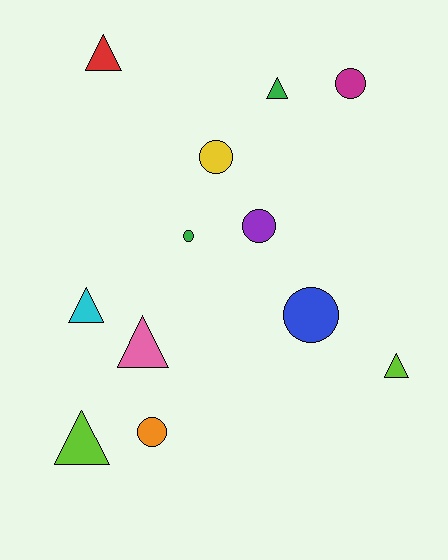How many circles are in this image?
There are 6 circles.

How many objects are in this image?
There are 12 objects.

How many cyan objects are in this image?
There is 1 cyan object.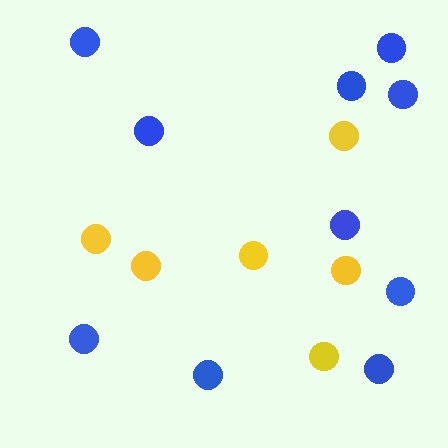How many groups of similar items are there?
There are 2 groups: one group of yellow circles (6) and one group of blue circles (10).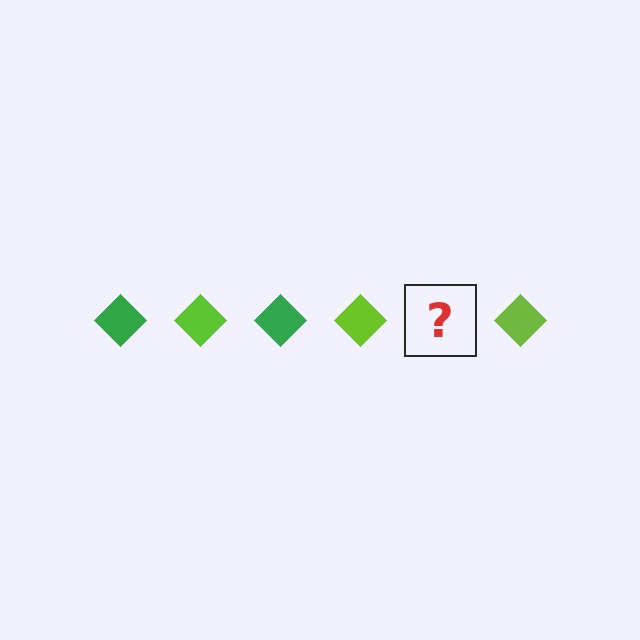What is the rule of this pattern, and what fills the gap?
The rule is that the pattern cycles through green, lime diamonds. The gap should be filled with a green diamond.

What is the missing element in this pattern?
The missing element is a green diamond.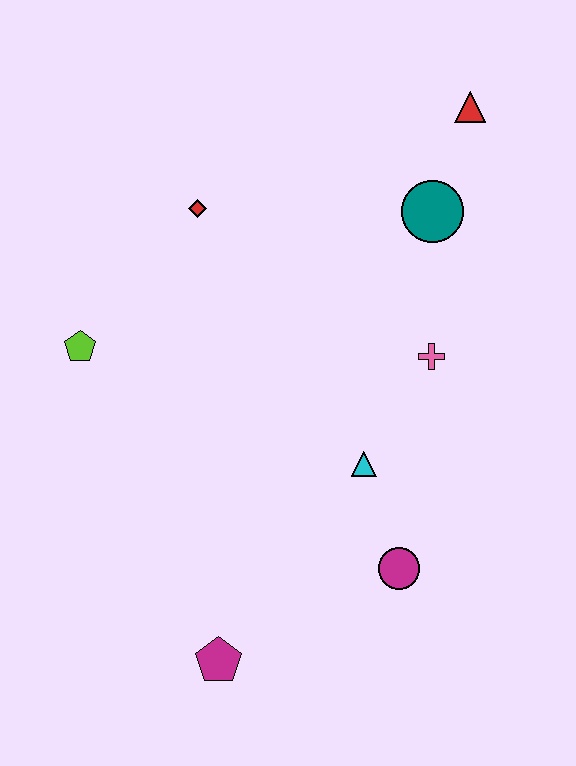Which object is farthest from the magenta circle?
The red triangle is farthest from the magenta circle.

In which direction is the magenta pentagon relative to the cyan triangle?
The magenta pentagon is below the cyan triangle.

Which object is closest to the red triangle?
The teal circle is closest to the red triangle.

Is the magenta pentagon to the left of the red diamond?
No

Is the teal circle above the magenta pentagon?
Yes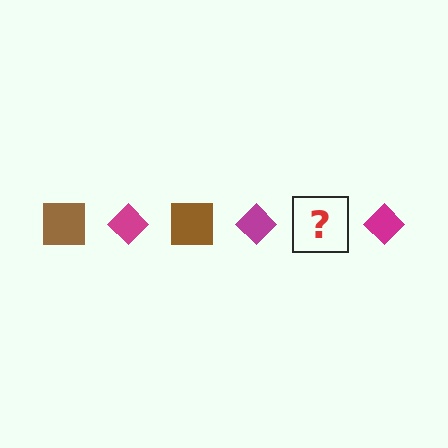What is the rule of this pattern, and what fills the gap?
The rule is that the pattern alternates between brown square and magenta diamond. The gap should be filled with a brown square.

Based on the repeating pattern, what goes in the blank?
The blank should be a brown square.